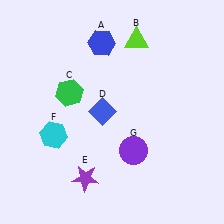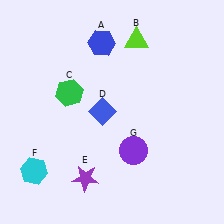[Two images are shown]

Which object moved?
The cyan hexagon (F) moved down.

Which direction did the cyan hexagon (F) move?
The cyan hexagon (F) moved down.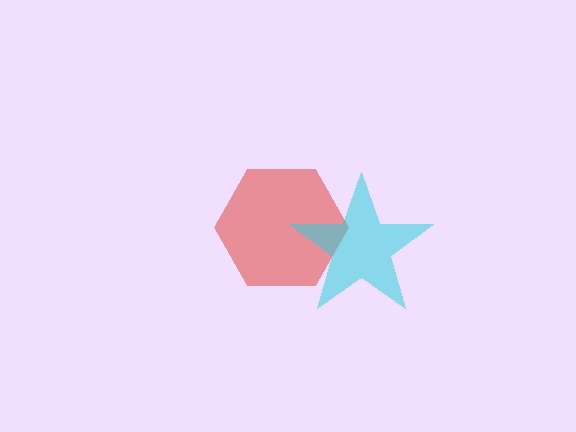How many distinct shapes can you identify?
There are 2 distinct shapes: a red hexagon, a cyan star.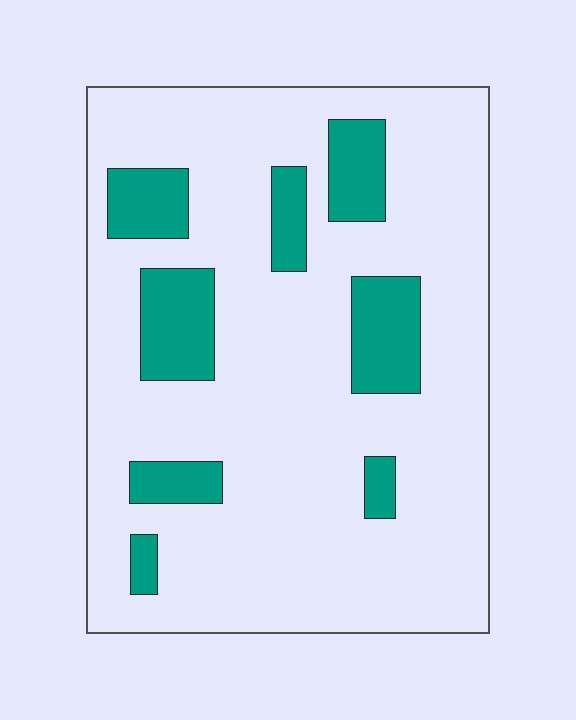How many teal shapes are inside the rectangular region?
8.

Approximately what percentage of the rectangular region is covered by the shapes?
Approximately 20%.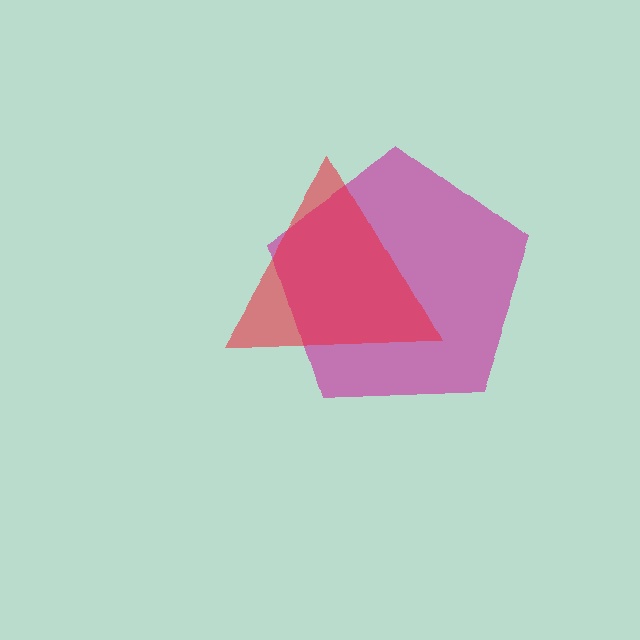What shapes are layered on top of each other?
The layered shapes are: a magenta pentagon, a red triangle.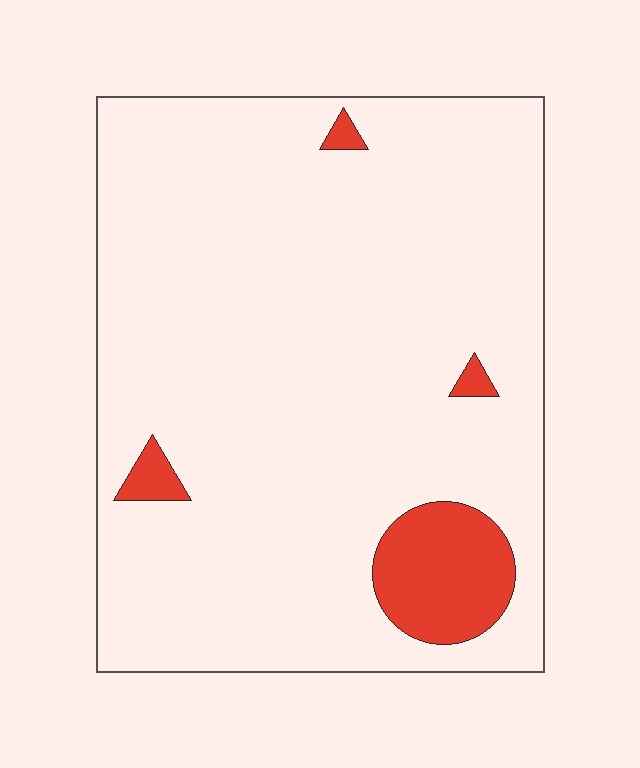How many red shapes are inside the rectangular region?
4.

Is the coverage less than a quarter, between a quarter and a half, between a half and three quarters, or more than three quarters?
Less than a quarter.